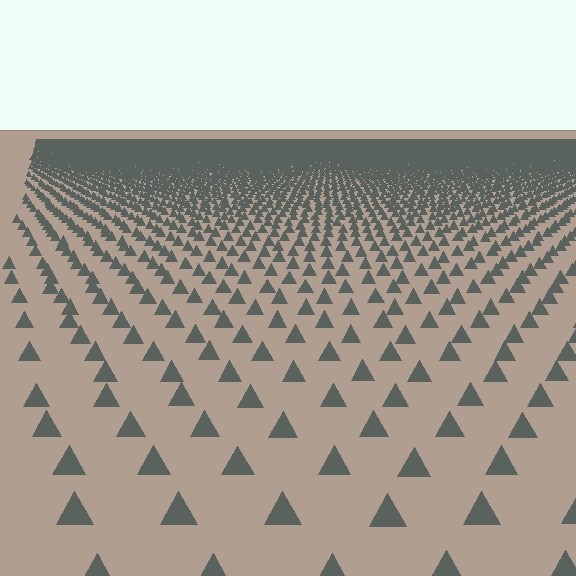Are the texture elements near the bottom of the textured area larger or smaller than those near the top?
Larger. Near the bottom, elements are closer to the viewer and appear at a bigger on-screen size.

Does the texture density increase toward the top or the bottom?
Density increases toward the top.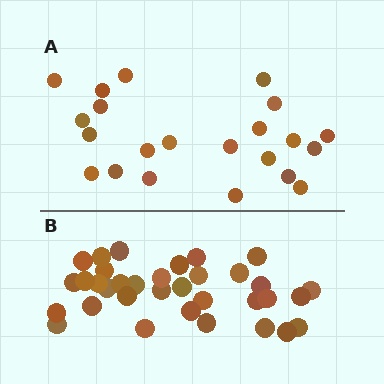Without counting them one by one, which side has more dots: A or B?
Region B (the bottom region) has more dots.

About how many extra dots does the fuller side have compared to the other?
Region B has roughly 12 or so more dots than region A.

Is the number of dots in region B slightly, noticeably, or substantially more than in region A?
Region B has substantially more. The ratio is roughly 1.5 to 1.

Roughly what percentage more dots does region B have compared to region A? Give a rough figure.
About 55% more.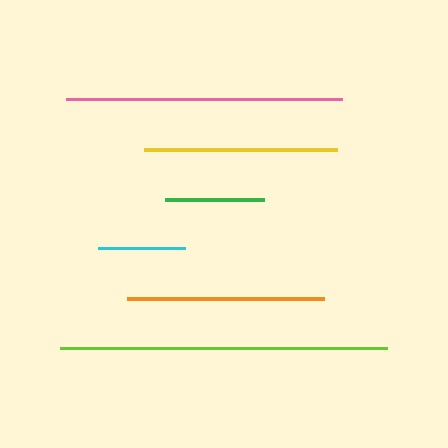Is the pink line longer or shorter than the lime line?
The lime line is longer than the pink line.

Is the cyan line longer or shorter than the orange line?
The orange line is longer than the cyan line.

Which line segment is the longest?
The lime line is the longest at approximately 327 pixels.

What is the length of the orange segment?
The orange segment is approximately 197 pixels long.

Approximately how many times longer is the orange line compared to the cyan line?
The orange line is approximately 2.3 times the length of the cyan line.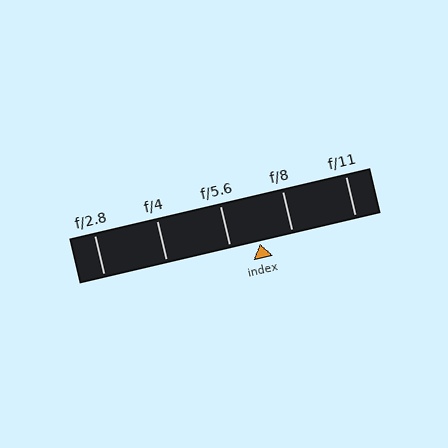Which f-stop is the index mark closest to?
The index mark is closest to f/5.6.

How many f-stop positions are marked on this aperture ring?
There are 5 f-stop positions marked.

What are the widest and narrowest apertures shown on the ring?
The widest aperture shown is f/2.8 and the narrowest is f/11.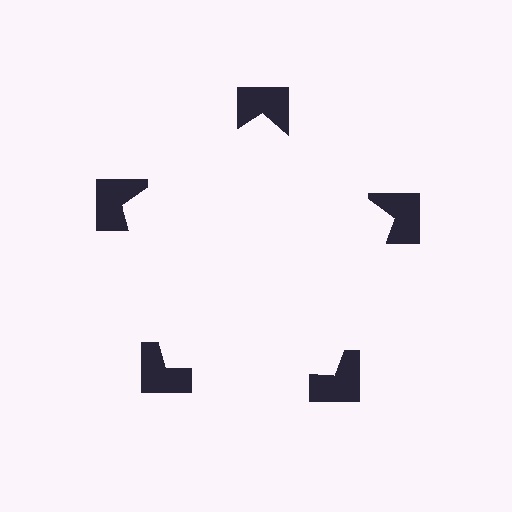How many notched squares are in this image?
There are 5 — one at each vertex of the illusory pentagon.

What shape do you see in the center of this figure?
An illusory pentagon — its edges are inferred from the aligned wedge cuts in the notched squares, not physically drawn.